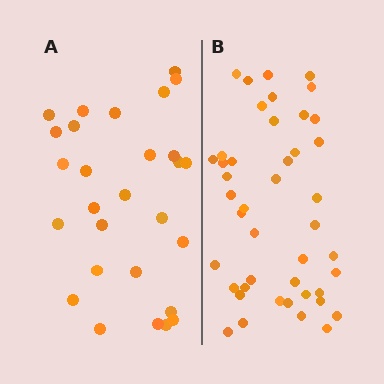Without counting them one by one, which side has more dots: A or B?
Region B (the right region) has more dots.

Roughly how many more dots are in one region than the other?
Region B has approximately 15 more dots than region A.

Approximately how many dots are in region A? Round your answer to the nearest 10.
About 30 dots. (The exact count is 28, which rounds to 30.)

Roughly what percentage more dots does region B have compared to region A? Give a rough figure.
About 55% more.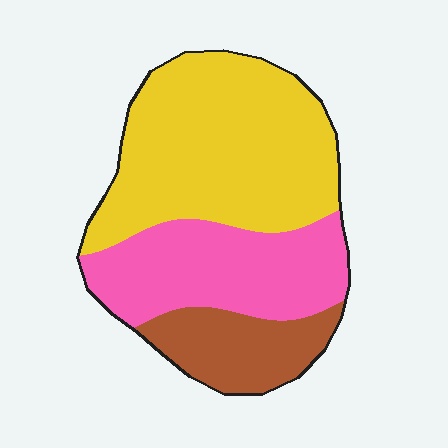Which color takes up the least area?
Brown, at roughly 15%.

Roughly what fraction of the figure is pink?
Pink takes up about one third (1/3) of the figure.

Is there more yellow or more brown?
Yellow.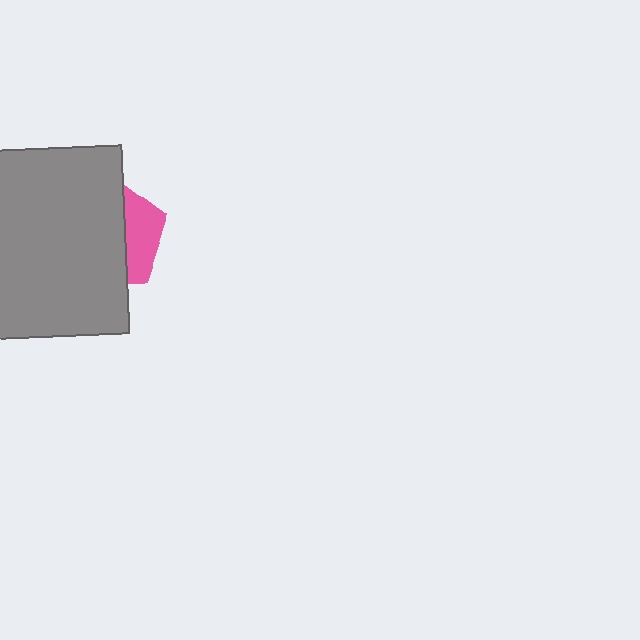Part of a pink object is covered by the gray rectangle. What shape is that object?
It is a pentagon.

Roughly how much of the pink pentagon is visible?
A small part of it is visible (roughly 32%).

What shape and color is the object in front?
The object in front is a gray rectangle.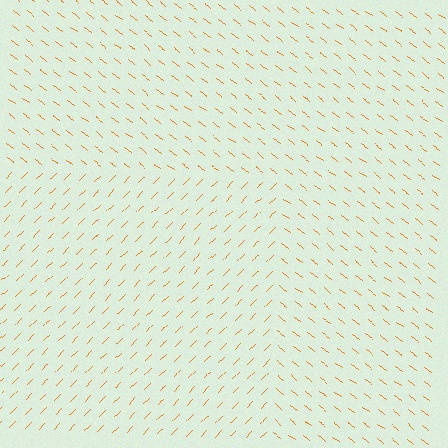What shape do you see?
I see a rectangle.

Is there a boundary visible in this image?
Yes, there is a texture boundary formed by a change in line orientation.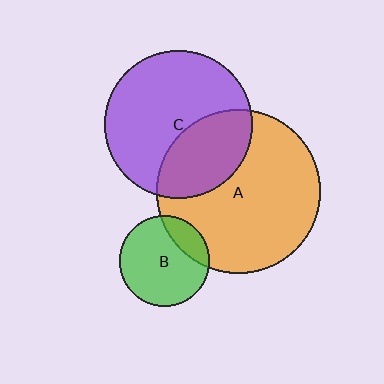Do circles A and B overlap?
Yes.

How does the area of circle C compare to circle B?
Approximately 2.7 times.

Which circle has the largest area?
Circle A (orange).